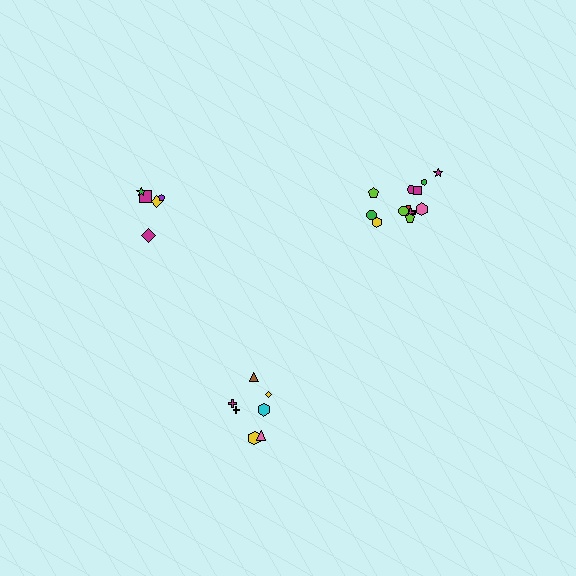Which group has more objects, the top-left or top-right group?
The top-right group.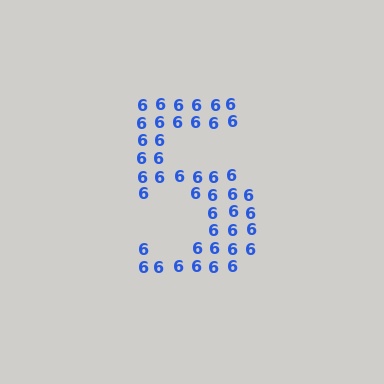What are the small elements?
The small elements are digit 6's.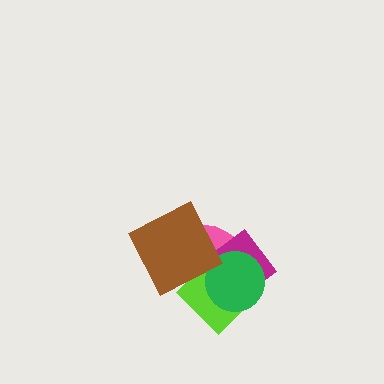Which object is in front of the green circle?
The brown diamond is in front of the green circle.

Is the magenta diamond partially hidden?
Yes, it is partially covered by another shape.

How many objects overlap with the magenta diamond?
4 objects overlap with the magenta diamond.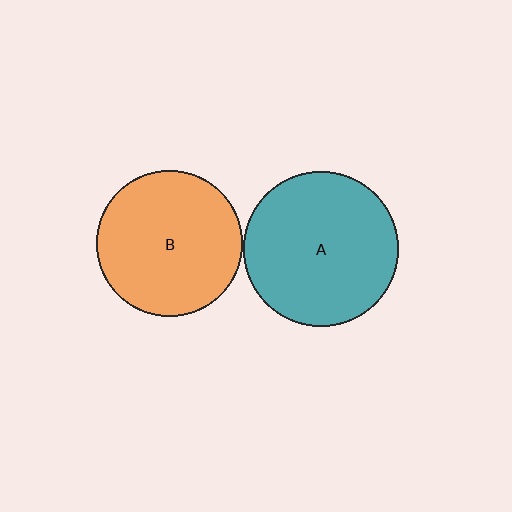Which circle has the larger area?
Circle A (teal).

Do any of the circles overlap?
No, none of the circles overlap.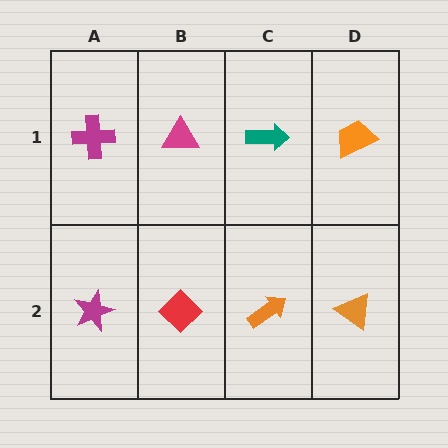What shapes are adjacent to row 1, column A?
A magenta star (row 2, column A), a magenta triangle (row 1, column B).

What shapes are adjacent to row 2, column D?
An orange trapezoid (row 1, column D), an orange arrow (row 2, column C).